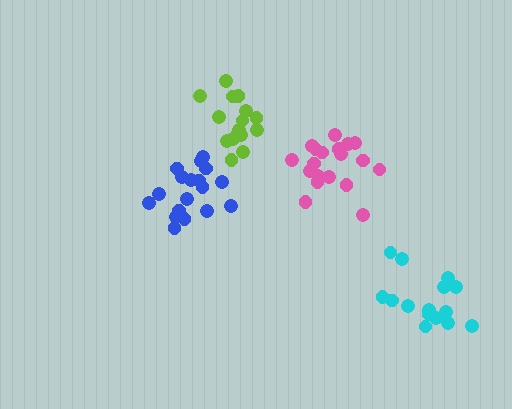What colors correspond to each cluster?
The clusters are colored: blue, lime, pink, cyan.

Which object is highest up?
The lime cluster is topmost.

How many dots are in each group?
Group 1: 18 dots, Group 2: 16 dots, Group 3: 19 dots, Group 4: 15 dots (68 total).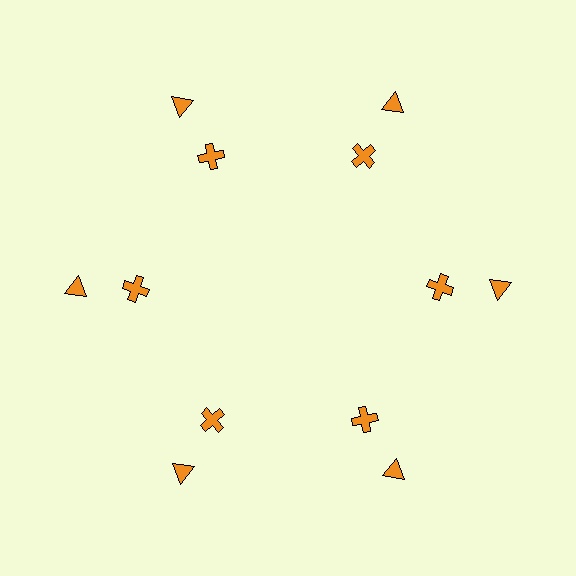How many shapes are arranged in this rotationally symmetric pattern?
There are 12 shapes, arranged in 6 groups of 2.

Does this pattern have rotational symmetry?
Yes, this pattern has 6-fold rotational symmetry. It looks the same after rotating 60 degrees around the center.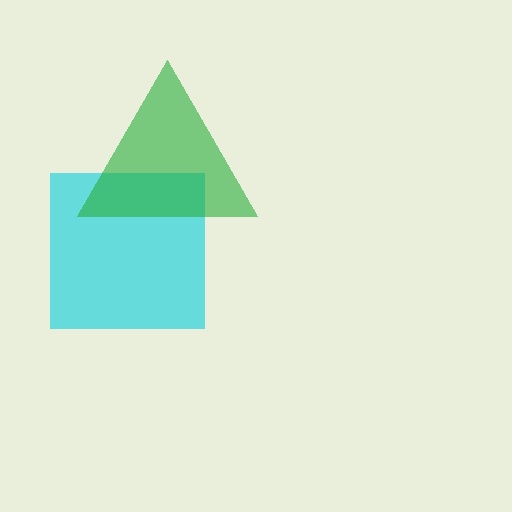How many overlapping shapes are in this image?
There are 2 overlapping shapes in the image.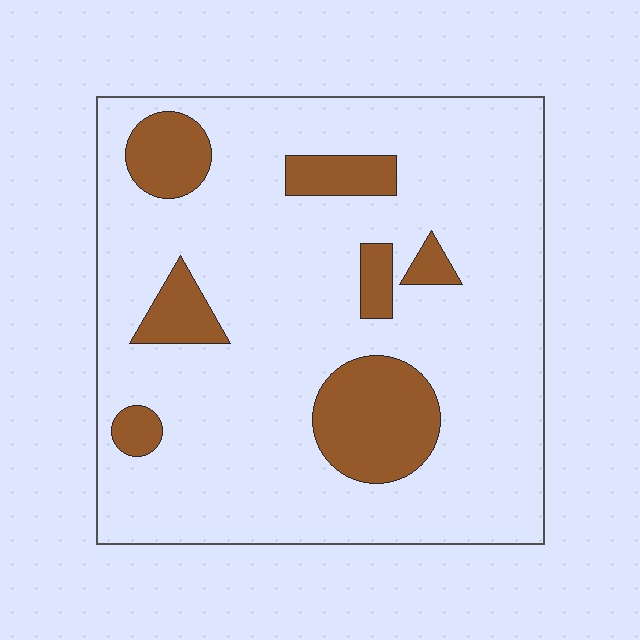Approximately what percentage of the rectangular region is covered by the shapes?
Approximately 15%.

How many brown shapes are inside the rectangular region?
7.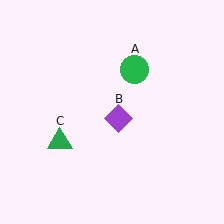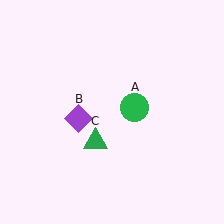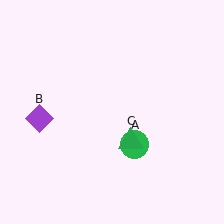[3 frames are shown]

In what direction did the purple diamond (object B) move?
The purple diamond (object B) moved left.